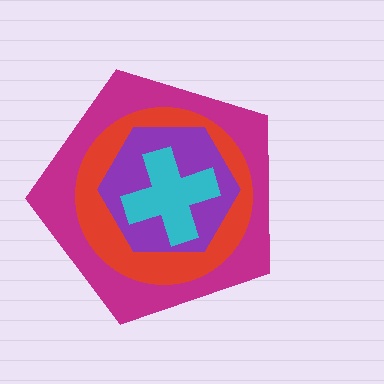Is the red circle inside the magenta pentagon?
Yes.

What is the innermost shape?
The cyan cross.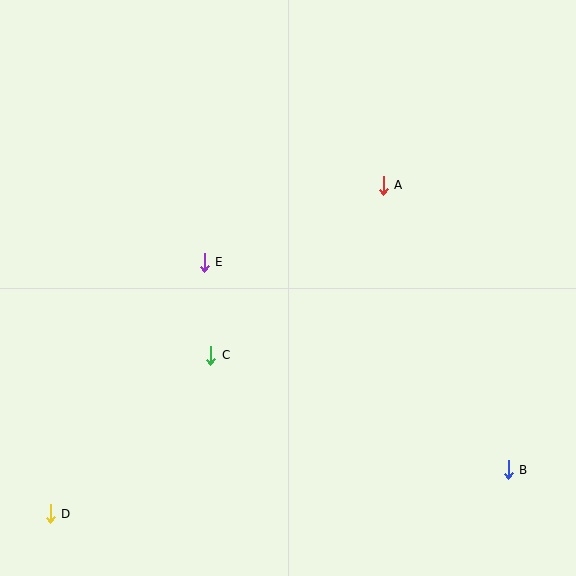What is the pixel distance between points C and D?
The distance between C and D is 225 pixels.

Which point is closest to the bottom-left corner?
Point D is closest to the bottom-left corner.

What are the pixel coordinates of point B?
Point B is at (508, 470).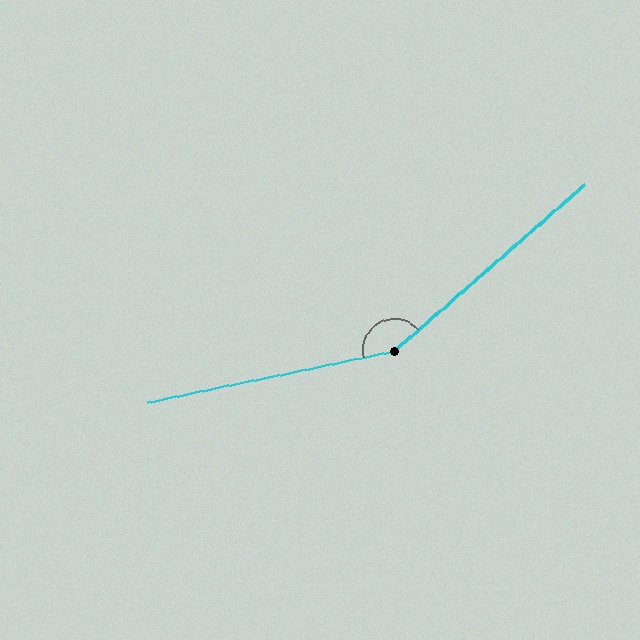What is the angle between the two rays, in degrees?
Approximately 151 degrees.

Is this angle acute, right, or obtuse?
It is obtuse.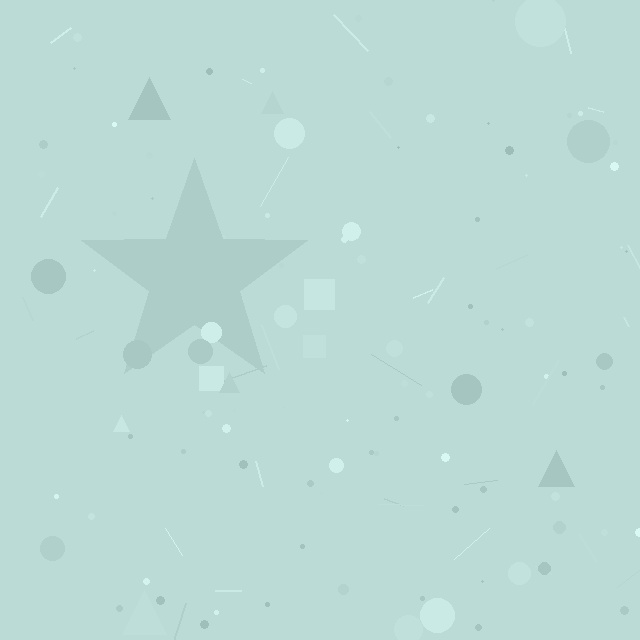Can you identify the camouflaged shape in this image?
The camouflaged shape is a star.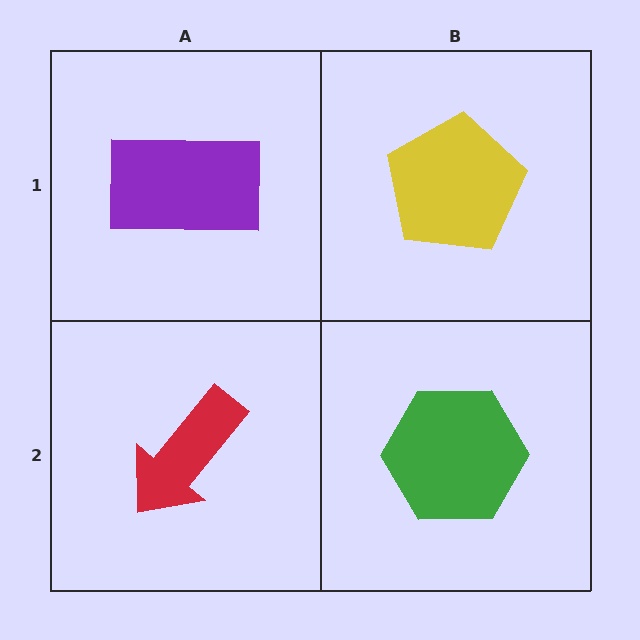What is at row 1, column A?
A purple rectangle.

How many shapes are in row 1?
2 shapes.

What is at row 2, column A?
A red arrow.